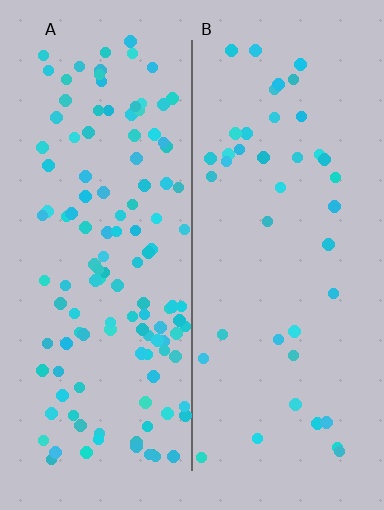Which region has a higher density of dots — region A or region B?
A (the left).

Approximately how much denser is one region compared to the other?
Approximately 3.0× — region A over region B.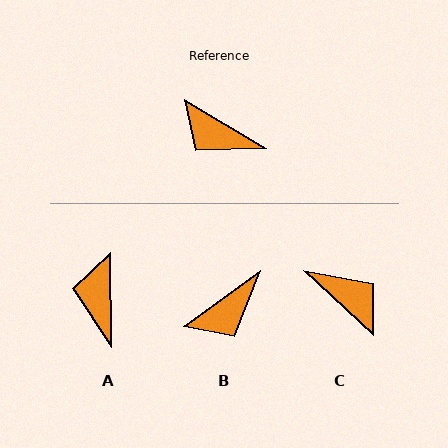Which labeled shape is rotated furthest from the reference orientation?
C, about 167 degrees away.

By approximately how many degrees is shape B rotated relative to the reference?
Approximately 67 degrees counter-clockwise.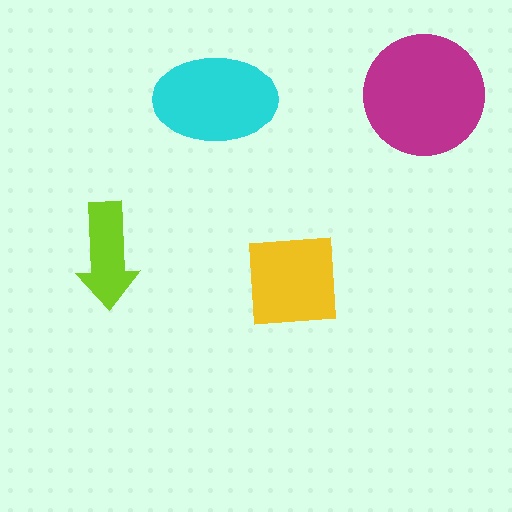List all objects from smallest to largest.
The lime arrow, the yellow square, the cyan ellipse, the magenta circle.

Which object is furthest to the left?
The lime arrow is leftmost.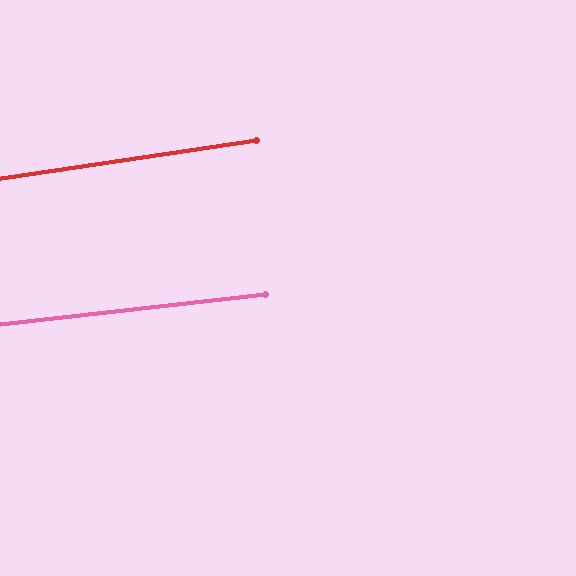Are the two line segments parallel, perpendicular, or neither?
Parallel — their directions differ by only 1.9°.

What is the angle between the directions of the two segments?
Approximately 2 degrees.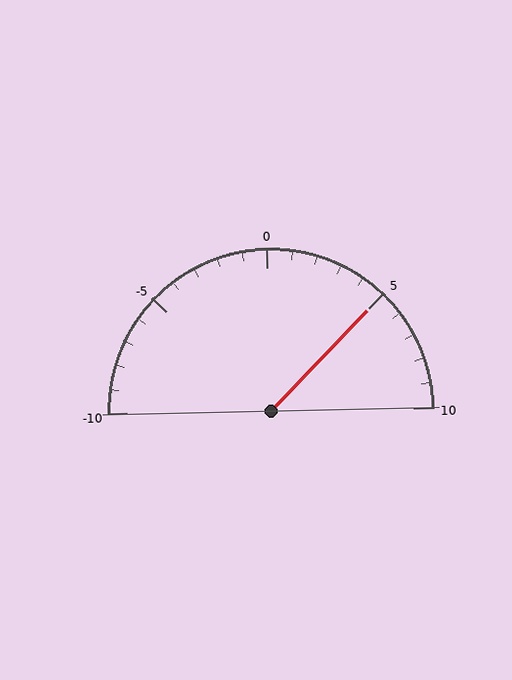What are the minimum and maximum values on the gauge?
The gauge ranges from -10 to 10.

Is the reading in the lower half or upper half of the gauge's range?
The reading is in the upper half of the range (-10 to 10).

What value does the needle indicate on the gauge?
The needle indicates approximately 5.